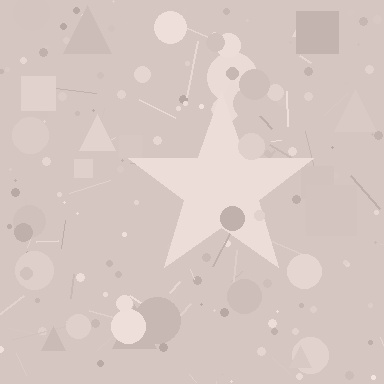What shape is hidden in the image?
A star is hidden in the image.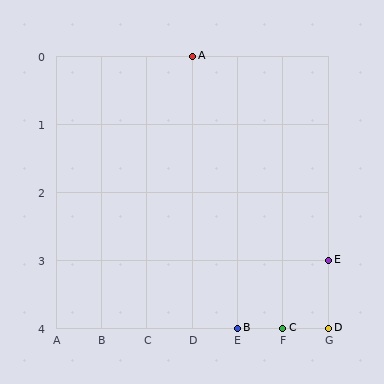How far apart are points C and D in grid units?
Points C and D are 1 column apart.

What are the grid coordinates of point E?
Point E is at grid coordinates (G, 3).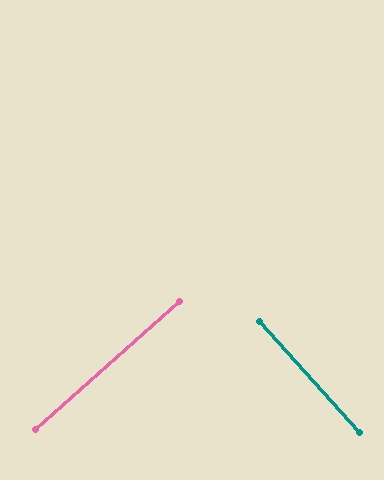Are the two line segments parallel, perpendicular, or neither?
Perpendicular — they meet at approximately 90°.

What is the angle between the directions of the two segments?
Approximately 90 degrees.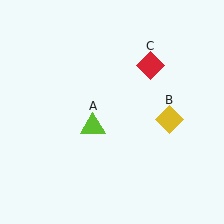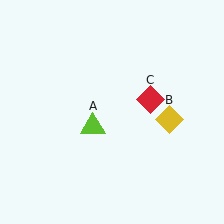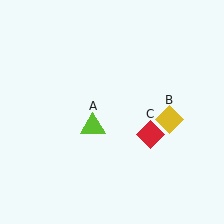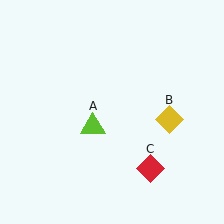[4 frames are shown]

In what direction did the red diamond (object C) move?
The red diamond (object C) moved down.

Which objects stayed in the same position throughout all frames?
Lime triangle (object A) and yellow diamond (object B) remained stationary.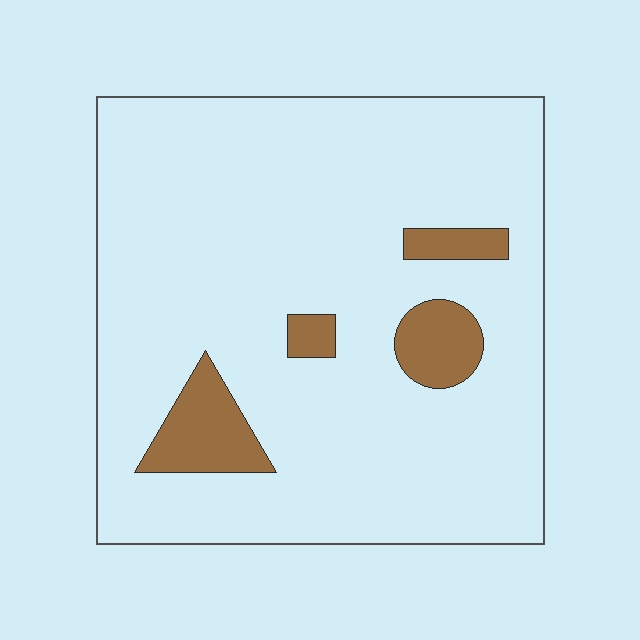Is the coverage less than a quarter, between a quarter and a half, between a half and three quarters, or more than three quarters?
Less than a quarter.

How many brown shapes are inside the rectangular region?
4.